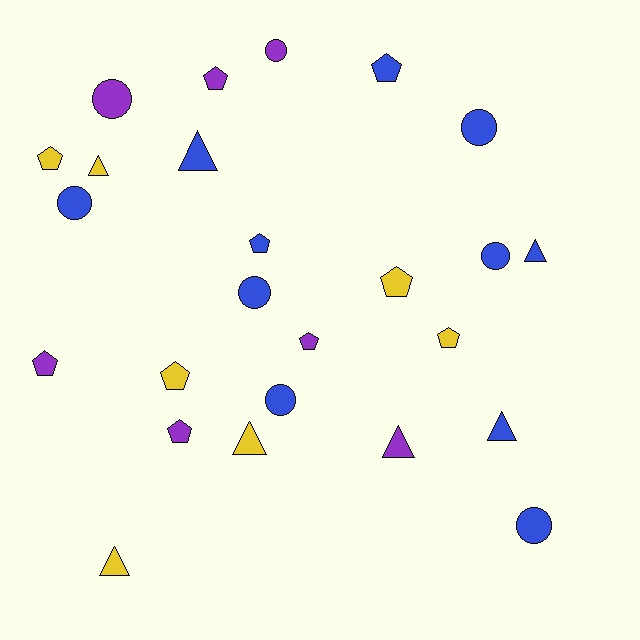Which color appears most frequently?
Blue, with 11 objects.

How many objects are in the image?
There are 25 objects.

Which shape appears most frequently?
Pentagon, with 10 objects.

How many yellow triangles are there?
There are 3 yellow triangles.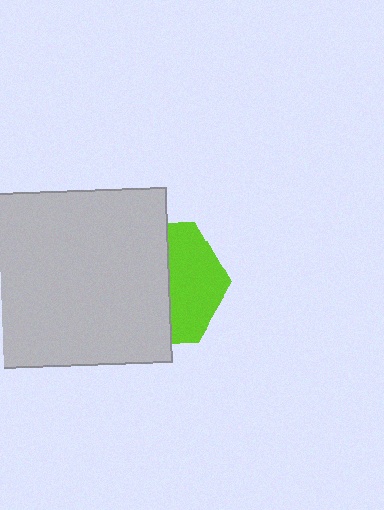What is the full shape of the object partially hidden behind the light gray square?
The partially hidden object is a lime hexagon.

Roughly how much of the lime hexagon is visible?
A small part of it is visible (roughly 42%).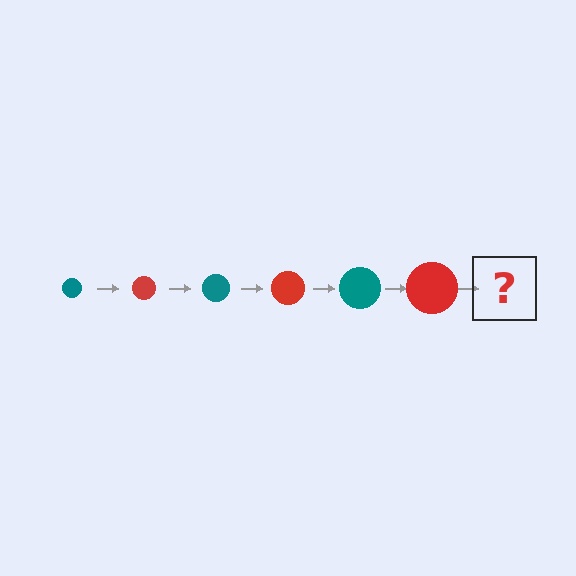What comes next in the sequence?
The next element should be a teal circle, larger than the previous one.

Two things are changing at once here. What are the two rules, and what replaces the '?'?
The two rules are that the circle grows larger each step and the color cycles through teal and red. The '?' should be a teal circle, larger than the previous one.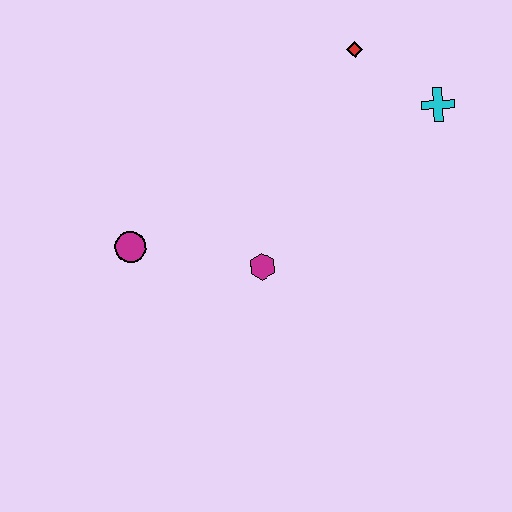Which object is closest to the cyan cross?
The red diamond is closest to the cyan cross.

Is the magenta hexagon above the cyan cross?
No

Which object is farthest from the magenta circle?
The cyan cross is farthest from the magenta circle.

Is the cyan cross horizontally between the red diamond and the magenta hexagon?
No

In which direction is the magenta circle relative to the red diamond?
The magenta circle is to the left of the red diamond.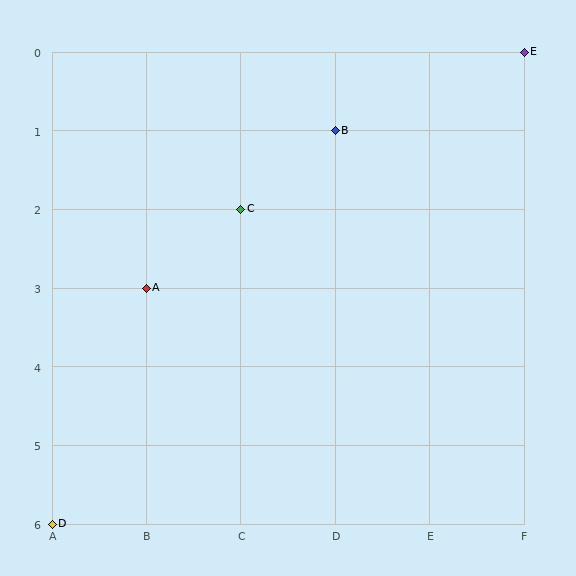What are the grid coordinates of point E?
Point E is at grid coordinates (F, 0).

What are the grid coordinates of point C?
Point C is at grid coordinates (C, 2).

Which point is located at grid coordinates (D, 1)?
Point B is at (D, 1).